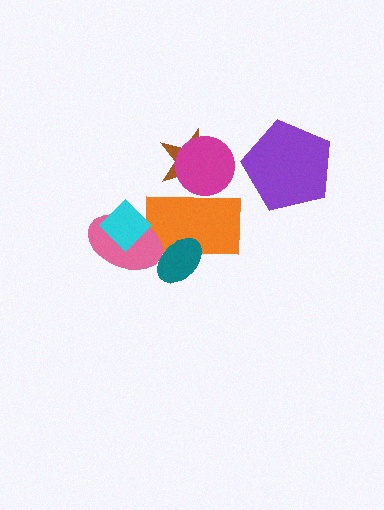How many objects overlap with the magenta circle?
2 objects overlap with the magenta circle.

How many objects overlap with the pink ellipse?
3 objects overlap with the pink ellipse.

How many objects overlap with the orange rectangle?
4 objects overlap with the orange rectangle.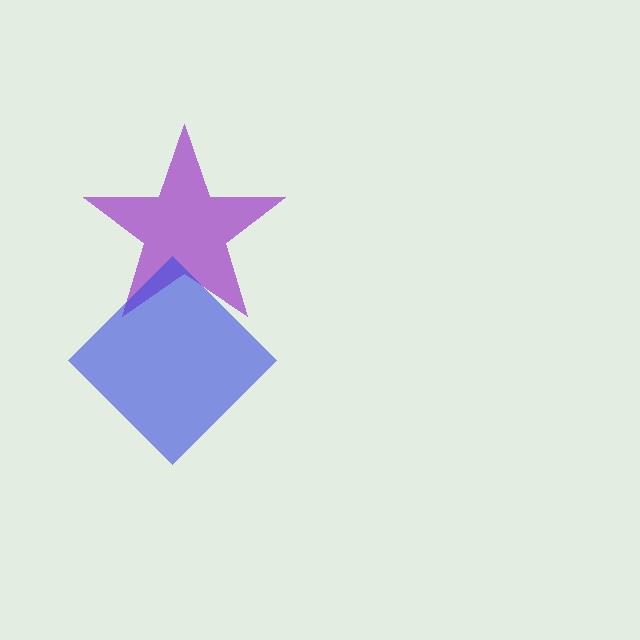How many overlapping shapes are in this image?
There are 2 overlapping shapes in the image.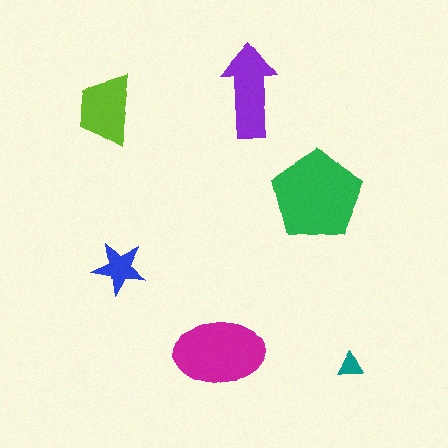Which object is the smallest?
The teal triangle.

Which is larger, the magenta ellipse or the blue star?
The magenta ellipse.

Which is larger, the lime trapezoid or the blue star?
The lime trapezoid.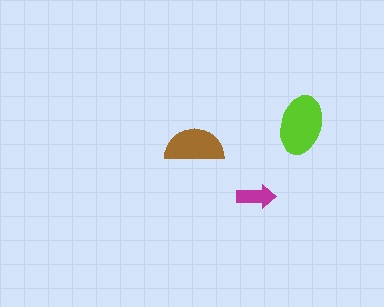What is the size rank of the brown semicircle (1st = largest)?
2nd.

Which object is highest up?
The lime ellipse is topmost.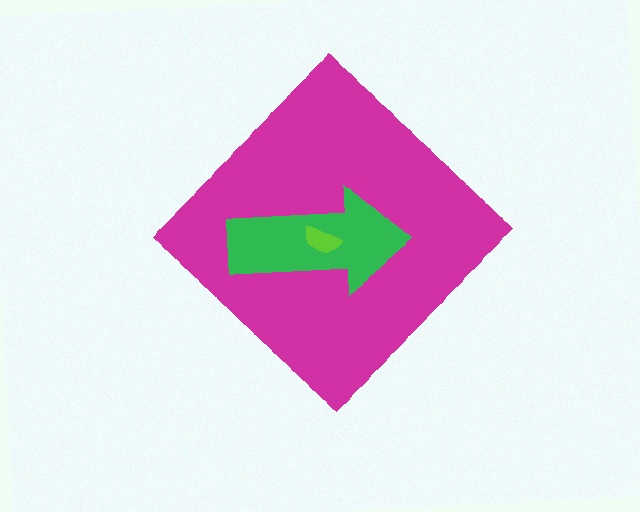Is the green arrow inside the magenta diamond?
Yes.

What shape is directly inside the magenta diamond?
The green arrow.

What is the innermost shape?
The lime semicircle.